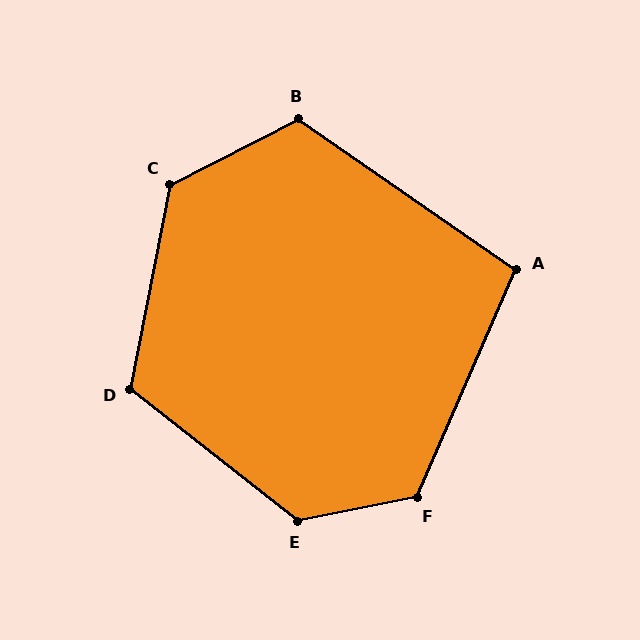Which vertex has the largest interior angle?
E, at approximately 131 degrees.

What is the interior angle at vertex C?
Approximately 128 degrees (obtuse).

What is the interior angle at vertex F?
Approximately 125 degrees (obtuse).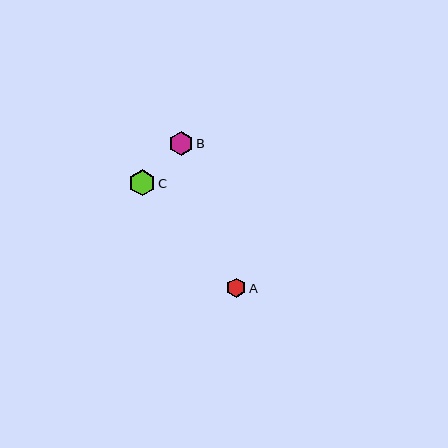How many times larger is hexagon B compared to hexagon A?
Hexagon B is approximately 1.2 times the size of hexagon A.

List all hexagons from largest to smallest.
From largest to smallest: C, B, A.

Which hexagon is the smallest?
Hexagon A is the smallest with a size of approximately 19 pixels.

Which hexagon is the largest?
Hexagon C is the largest with a size of approximately 26 pixels.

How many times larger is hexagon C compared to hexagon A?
Hexagon C is approximately 1.4 times the size of hexagon A.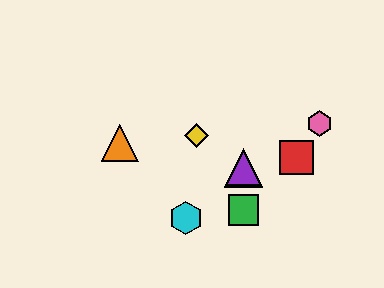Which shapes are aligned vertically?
The blue triangle, the green square, the purple triangle are aligned vertically.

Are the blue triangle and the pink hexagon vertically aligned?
No, the blue triangle is at x≈244 and the pink hexagon is at x≈319.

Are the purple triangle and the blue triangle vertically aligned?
Yes, both are at x≈244.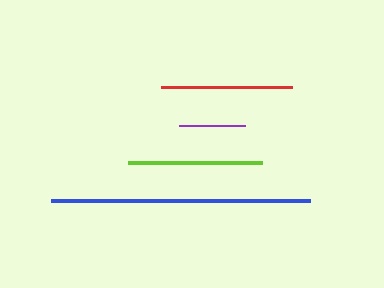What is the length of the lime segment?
The lime segment is approximately 134 pixels long.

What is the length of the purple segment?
The purple segment is approximately 66 pixels long.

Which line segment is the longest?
The blue line is the longest at approximately 259 pixels.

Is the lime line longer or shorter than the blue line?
The blue line is longer than the lime line.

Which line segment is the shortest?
The purple line is the shortest at approximately 66 pixels.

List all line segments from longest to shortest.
From longest to shortest: blue, lime, red, purple.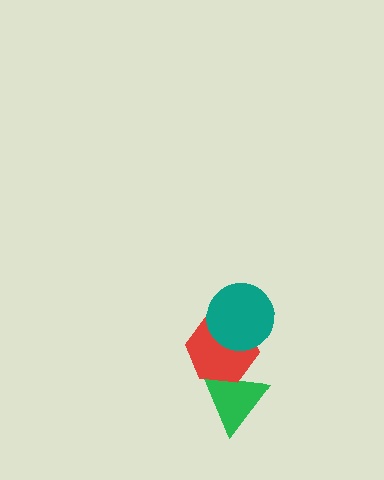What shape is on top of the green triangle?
The red hexagon is on top of the green triangle.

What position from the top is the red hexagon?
The red hexagon is 2nd from the top.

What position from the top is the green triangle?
The green triangle is 3rd from the top.